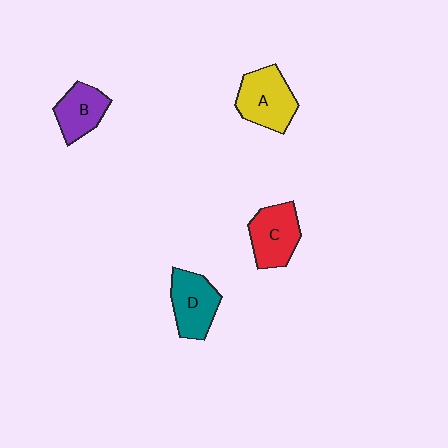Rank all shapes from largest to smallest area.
From largest to smallest: A (yellow), C (red), D (teal), B (purple).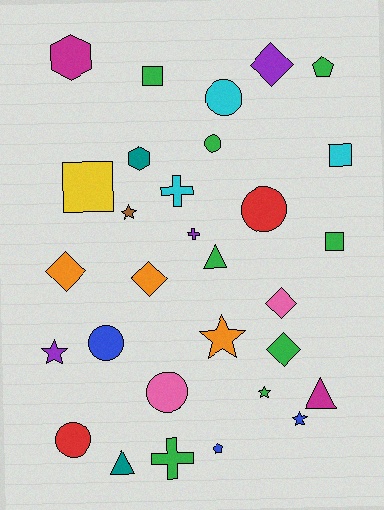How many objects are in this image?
There are 30 objects.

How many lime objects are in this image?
There are no lime objects.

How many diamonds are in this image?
There are 5 diamonds.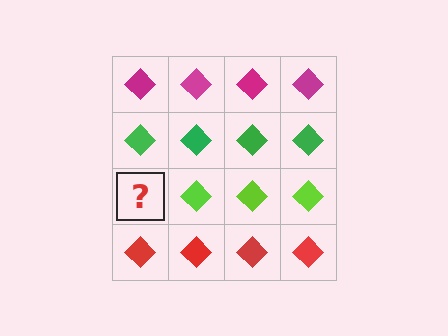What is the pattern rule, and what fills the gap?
The rule is that each row has a consistent color. The gap should be filled with a lime diamond.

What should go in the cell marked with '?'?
The missing cell should contain a lime diamond.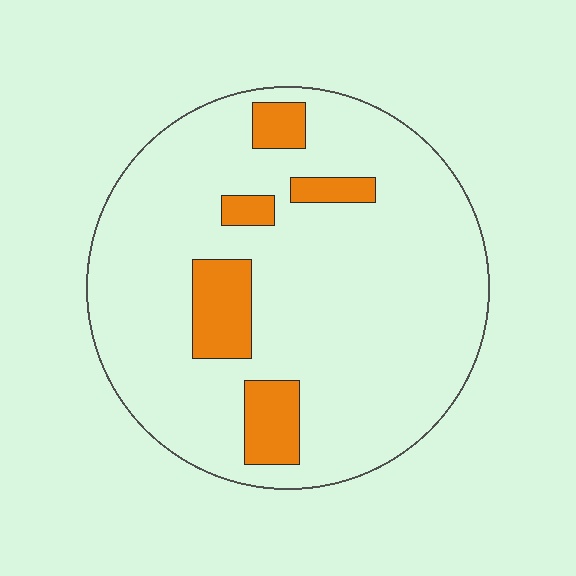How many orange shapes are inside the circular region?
5.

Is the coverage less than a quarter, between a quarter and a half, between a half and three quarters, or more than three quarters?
Less than a quarter.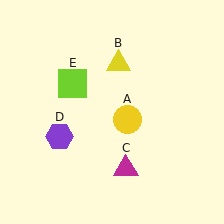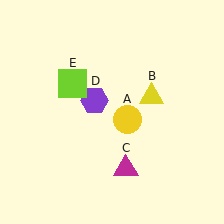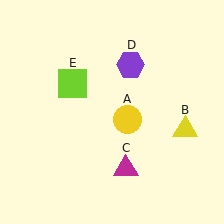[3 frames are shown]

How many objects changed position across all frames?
2 objects changed position: yellow triangle (object B), purple hexagon (object D).